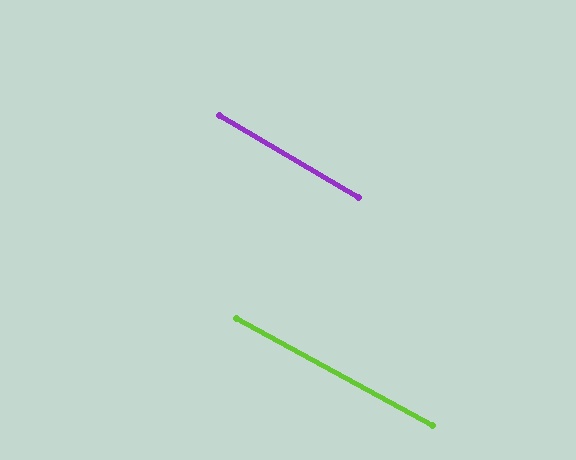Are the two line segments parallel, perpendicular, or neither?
Parallel — their directions differ by only 1.8°.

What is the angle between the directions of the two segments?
Approximately 2 degrees.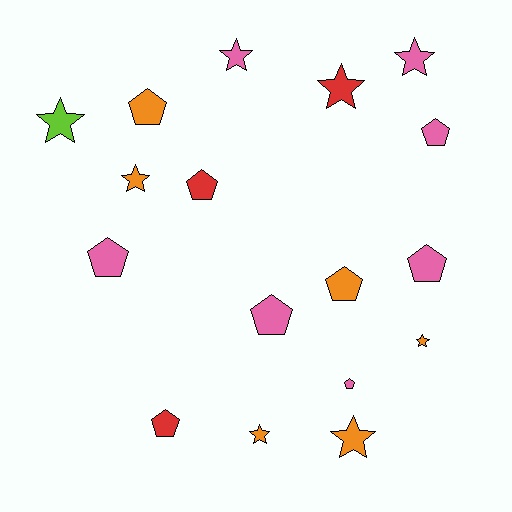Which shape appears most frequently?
Pentagon, with 9 objects.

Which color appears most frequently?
Pink, with 7 objects.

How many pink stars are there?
There are 2 pink stars.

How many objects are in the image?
There are 17 objects.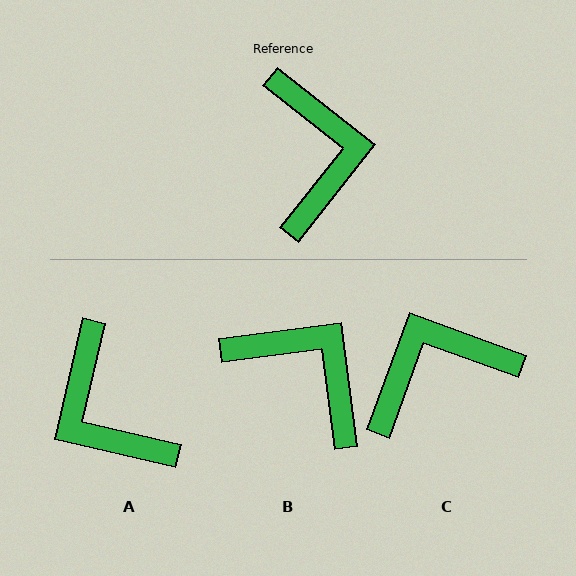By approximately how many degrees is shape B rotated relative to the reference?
Approximately 46 degrees counter-clockwise.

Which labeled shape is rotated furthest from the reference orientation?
A, about 155 degrees away.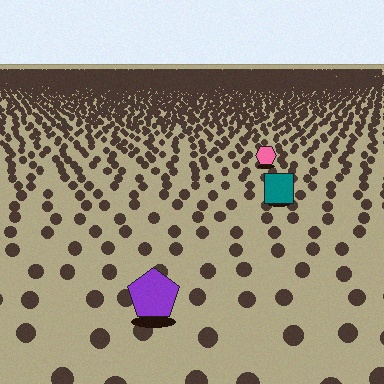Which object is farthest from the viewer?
The pink hexagon is farthest from the viewer. It appears smaller and the ground texture around it is denser.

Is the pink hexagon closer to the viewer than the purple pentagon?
No. The purple pentagon is closer — you can tell from the texture gradient: the ground texture is coarser near it.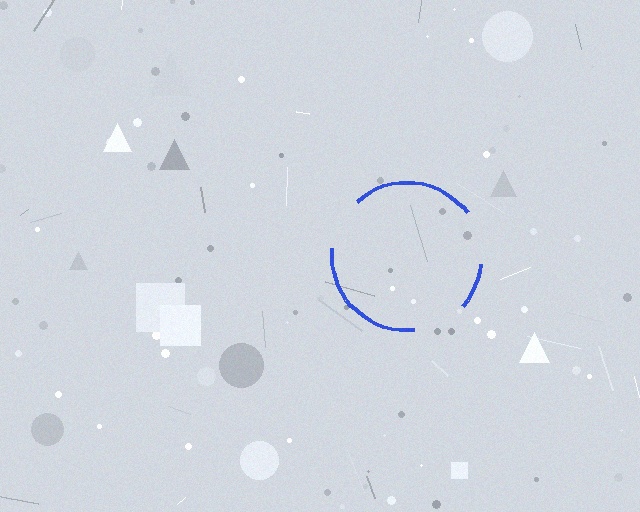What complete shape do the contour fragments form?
The contour fragments form a circle.